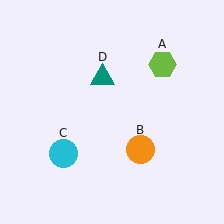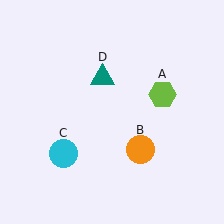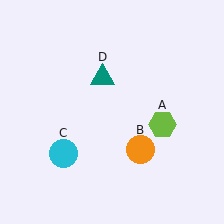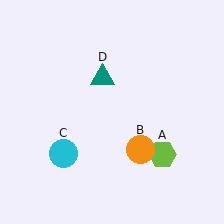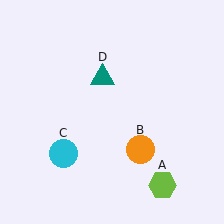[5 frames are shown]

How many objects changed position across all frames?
1 object changed position: lime hexagon (object A).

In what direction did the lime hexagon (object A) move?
The lime hexagon (object A) moved down.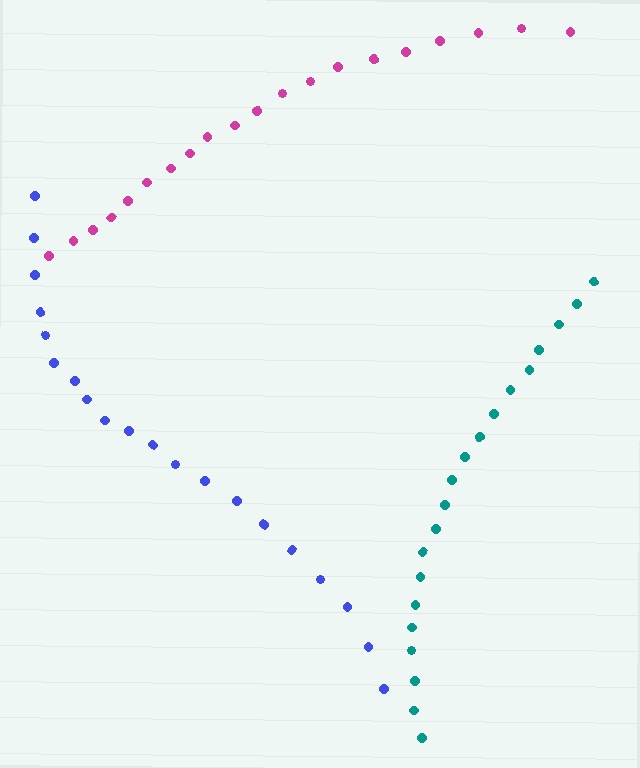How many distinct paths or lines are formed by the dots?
There are 3 distinct paths.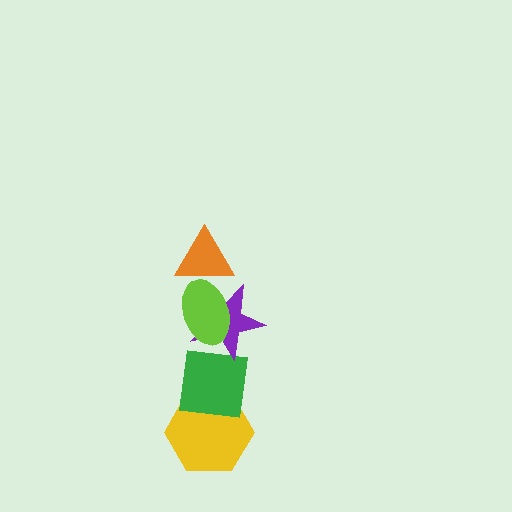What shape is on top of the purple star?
The lime ellipse is on top of the purple star.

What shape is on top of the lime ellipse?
The orange triangle is on top of the lime ellipse.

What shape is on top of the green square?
The purple star is on top of the green square.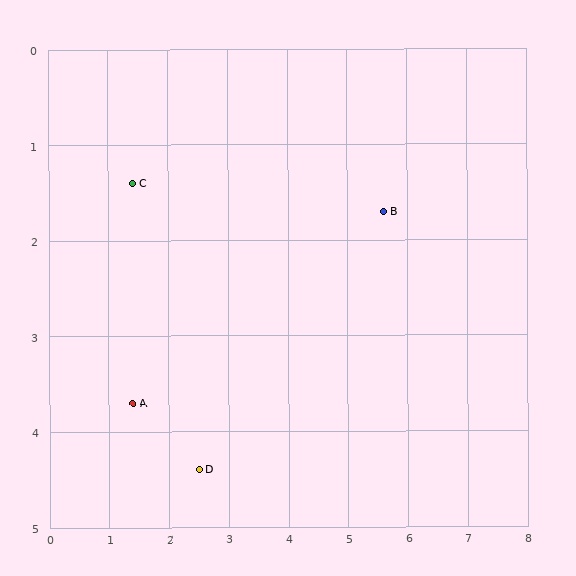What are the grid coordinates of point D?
Point D is at approximately (2.5, 4.4).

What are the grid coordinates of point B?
Point B is at approximately (5.6, 1.7).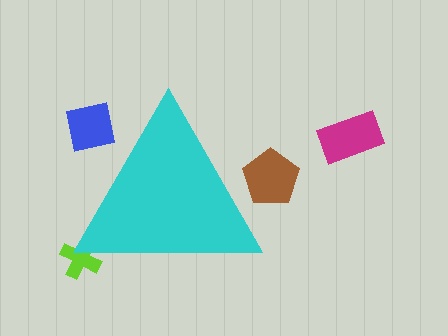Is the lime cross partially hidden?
Yes, the lime cross is partially hidden behind the cyan triangle.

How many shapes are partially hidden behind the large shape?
3 shapes are partially hidden.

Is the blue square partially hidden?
Yes, the blue square is partially hidden behind the cyan triangle.